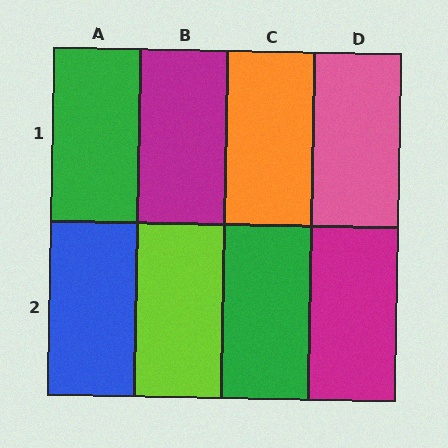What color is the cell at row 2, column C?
Green.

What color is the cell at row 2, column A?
Blue.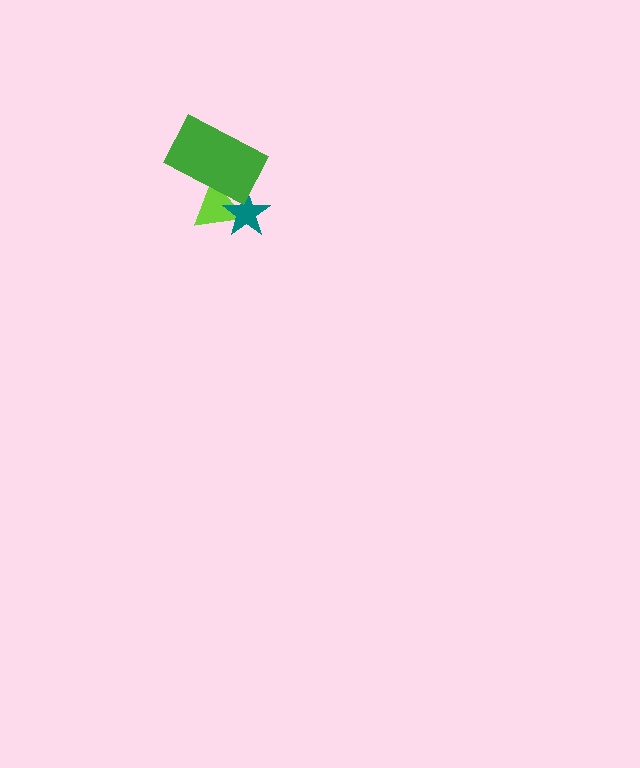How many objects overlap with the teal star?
2 objects overlap with the teal star.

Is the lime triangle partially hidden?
Yes, it is partially covered by another shape.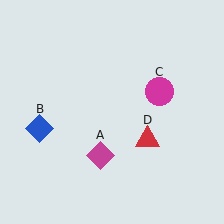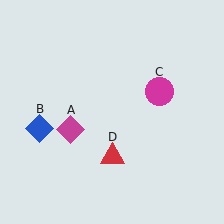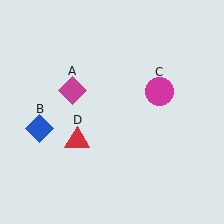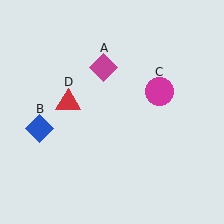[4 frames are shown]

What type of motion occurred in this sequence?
The magenta diamond (object A), red triangle (object D) rotated clockwise around the center of the scene.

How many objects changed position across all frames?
2 objects changed position: magenta diamond (object A), red triangle (object D).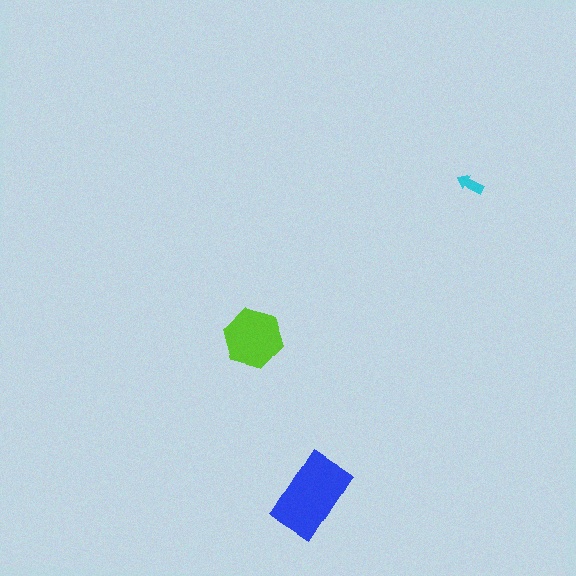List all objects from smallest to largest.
The cyan arrow, the lime hexagon, the blue rectangle.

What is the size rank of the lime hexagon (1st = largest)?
2nd.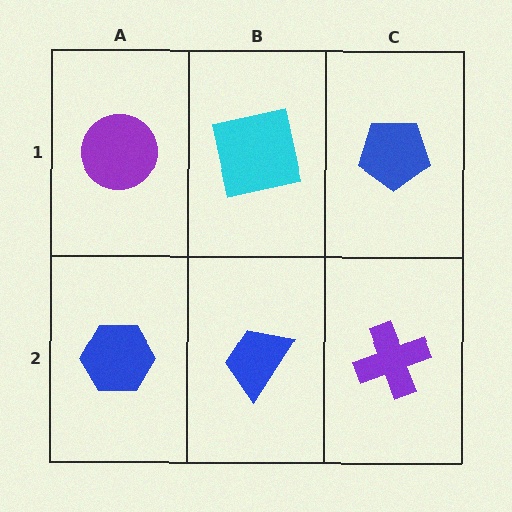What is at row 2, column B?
A blue trapezoid.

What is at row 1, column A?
A purple circle.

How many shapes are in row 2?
3 shapes.